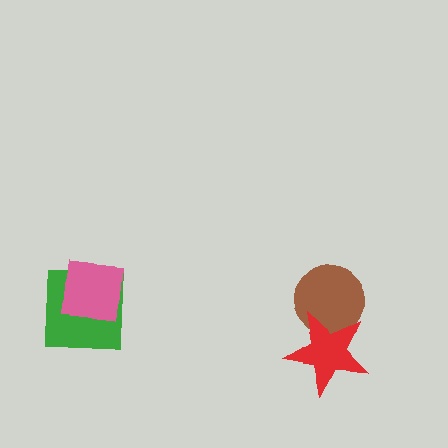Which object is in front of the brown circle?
The red star is in front of the brown circle.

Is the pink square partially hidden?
No, no other shape covers it.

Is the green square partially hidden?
Yes, it is partially covered by another shape.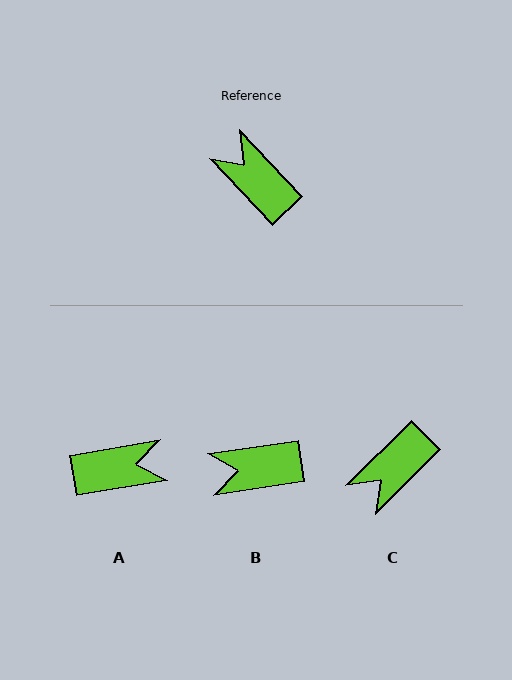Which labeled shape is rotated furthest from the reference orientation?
A, about 123 degrees away.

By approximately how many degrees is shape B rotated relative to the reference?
Approximately 55 degrees counter-clockwise.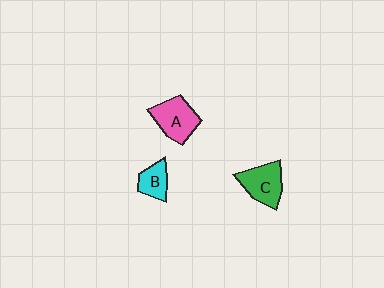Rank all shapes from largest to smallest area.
From largest to smallest: A (pink), C (green), B (cyan).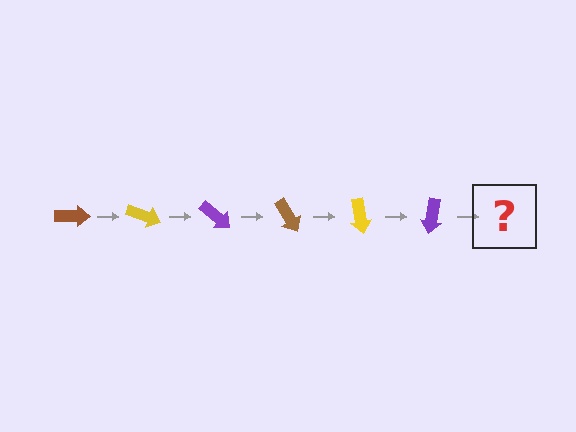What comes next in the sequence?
The next element should be a brown arrow, rotated 120 degrees from the start.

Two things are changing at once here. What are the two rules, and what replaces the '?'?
The two rules are that it rotates 20 degrees each step and the color cycles through brown, yellow, and purple. The '?' should be a brown arrow, rotated 120 degrees from the start.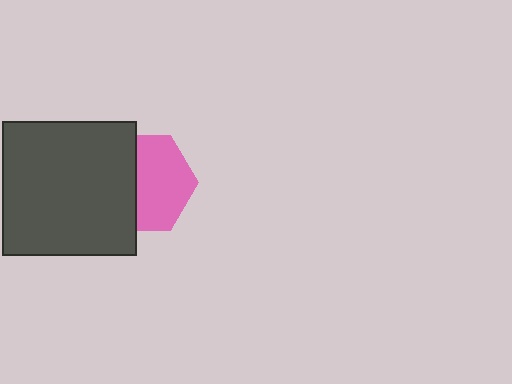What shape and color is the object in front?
The object in front is a dark gray square.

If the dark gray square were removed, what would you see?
You would see the complete pink hexagon.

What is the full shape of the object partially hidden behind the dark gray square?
The partially hidden object is a pink hexagon.